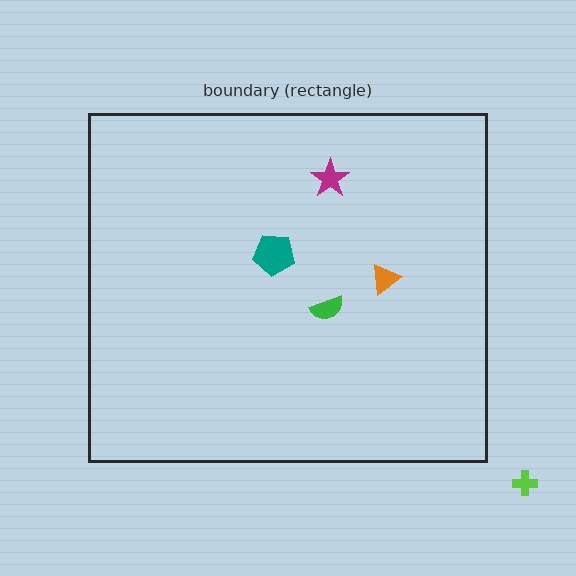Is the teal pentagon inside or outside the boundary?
Inside.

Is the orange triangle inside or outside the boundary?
Inside.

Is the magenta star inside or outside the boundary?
Inside.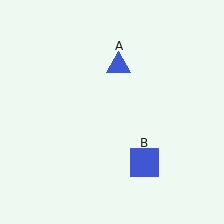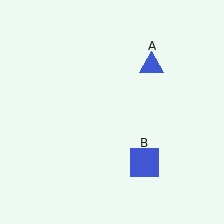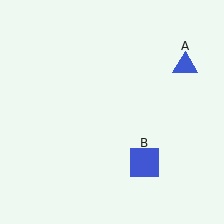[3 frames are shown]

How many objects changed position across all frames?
1 object changed position: blue triangle (object A).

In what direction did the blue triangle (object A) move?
The blue triangle (object A) moved right.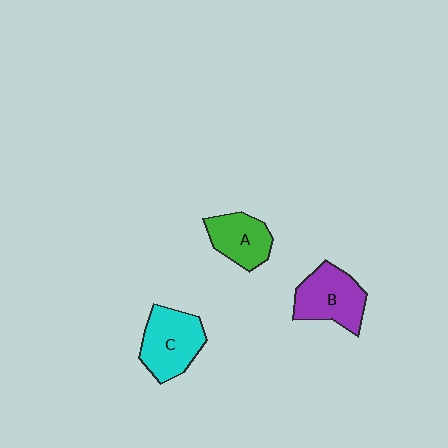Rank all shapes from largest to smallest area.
From largest to smallest: C (cyan), B (purple), A (green).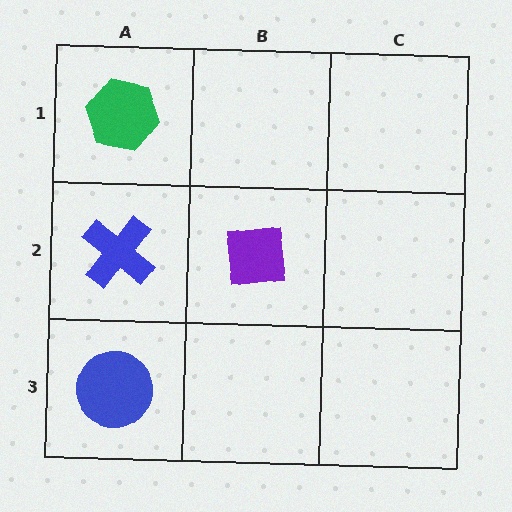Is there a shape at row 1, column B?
No, that cell is empty.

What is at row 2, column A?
A blue cross.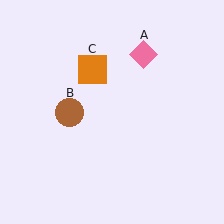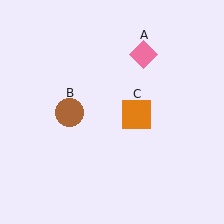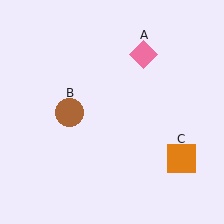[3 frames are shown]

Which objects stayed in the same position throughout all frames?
Pink diamond (object A) and brown circle (object B) remained stationary.